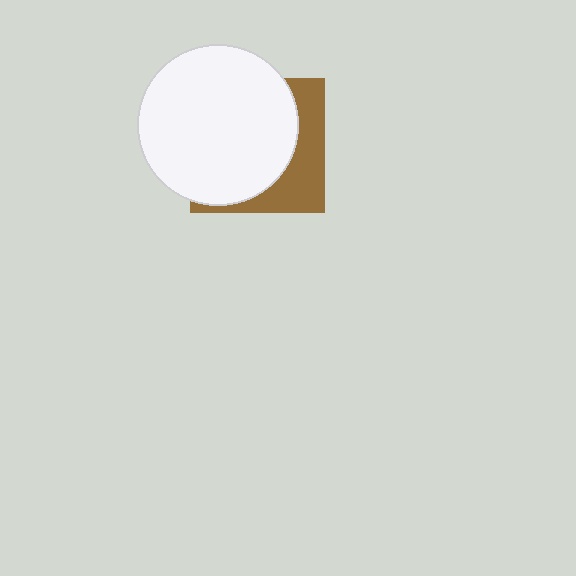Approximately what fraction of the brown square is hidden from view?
Roughly 67% of the brown square is hidden behind the white circle.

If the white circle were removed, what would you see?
You would see the complete brown square.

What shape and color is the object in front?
The object in front is a white circle.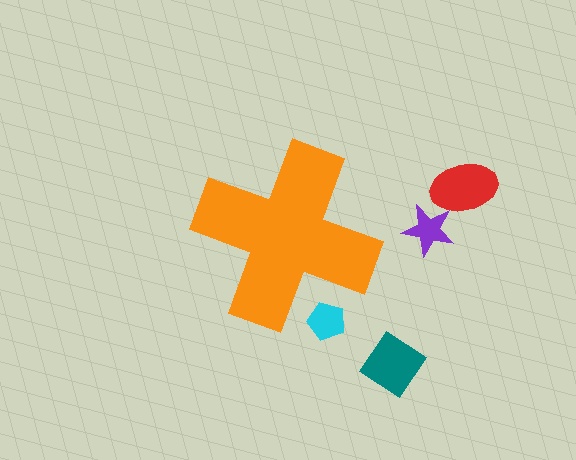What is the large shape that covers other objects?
An orange cross.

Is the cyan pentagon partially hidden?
Yes, the cyan pentagon is partially hidden behind the orange cross.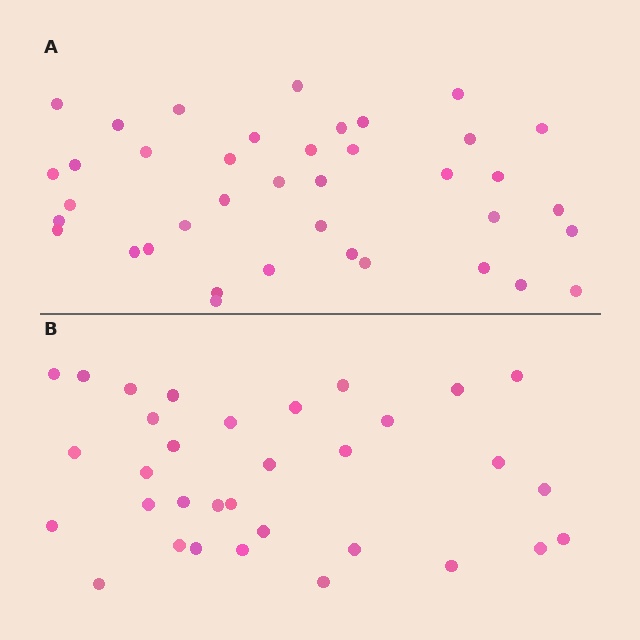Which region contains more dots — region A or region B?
Region A (the top region) has more dots.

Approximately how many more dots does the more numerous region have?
Region A has about 6 more dots than region B.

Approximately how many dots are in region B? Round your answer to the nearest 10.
About 30 dots. (The exact count is 33, which rounds to 30.)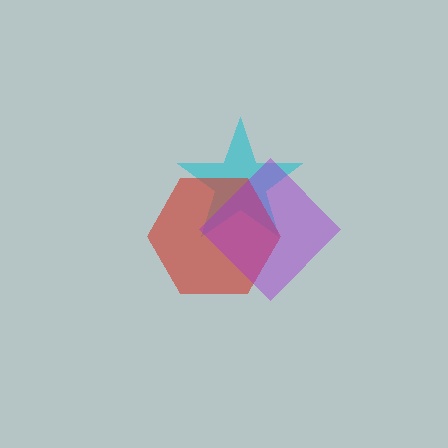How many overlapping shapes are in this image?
There are 3 overlapping shapes in the image.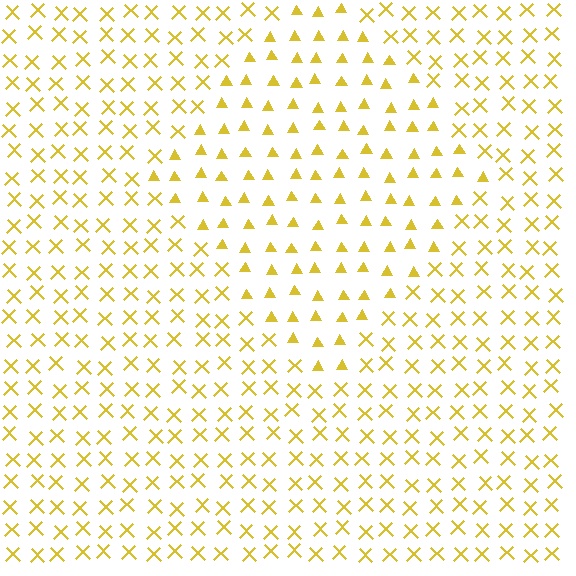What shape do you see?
I see a diamond.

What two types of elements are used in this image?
The image uses triangles inside the diamond region and X marks outside it.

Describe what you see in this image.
The image is filled with small yellow elements arranged in a uniform grid. A diamond-shaped region contains triangles, while the surrounding area contains X marks. The boundary is defined purely by the change in element shape.